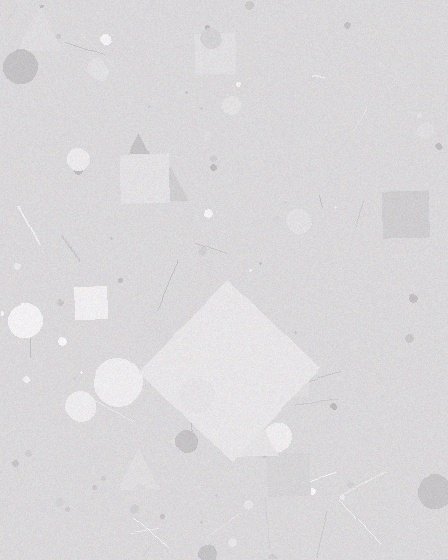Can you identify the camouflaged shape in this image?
The camouflaged shape is a diamond.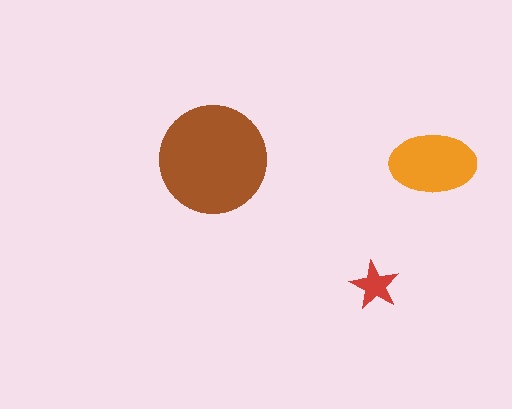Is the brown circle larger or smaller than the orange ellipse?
Larger.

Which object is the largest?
The brown circle.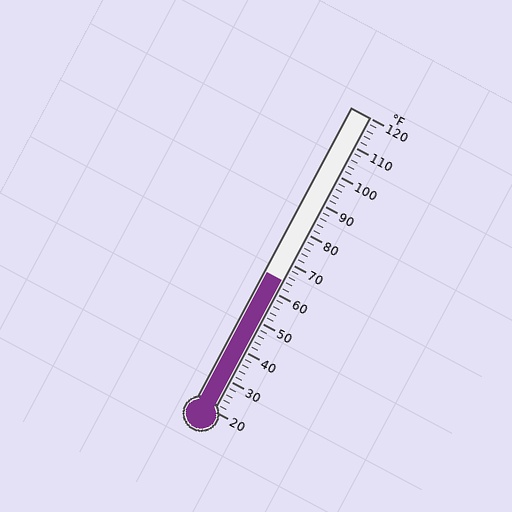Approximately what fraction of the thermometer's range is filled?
The thermometer is filled to approximately 45% of its range.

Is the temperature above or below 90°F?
The temperature is below 90°F.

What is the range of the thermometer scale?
The thermometer scale ranges from 20°F to 120°F.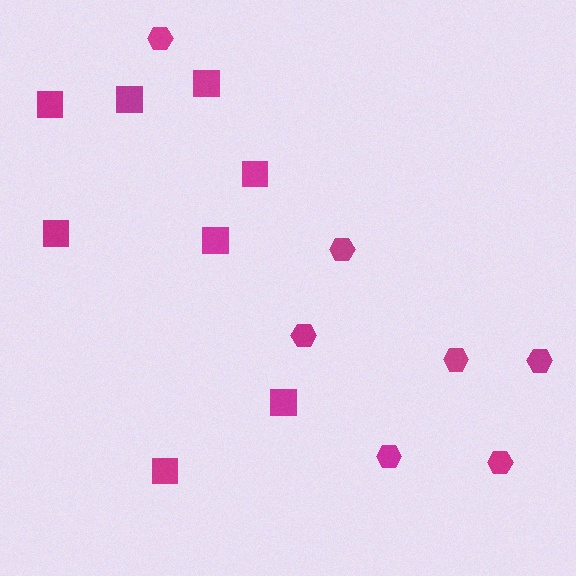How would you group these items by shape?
There are 2 groups: one group of hexagons (7) and one group of squares (8).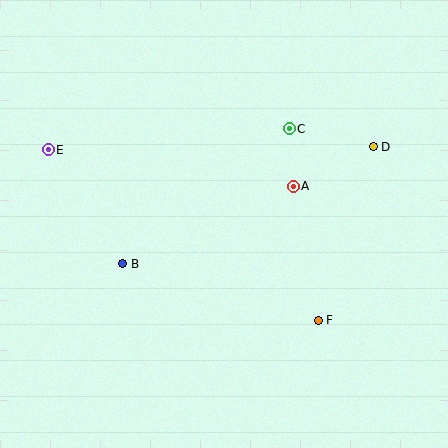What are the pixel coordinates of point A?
Point A is at (293, 186).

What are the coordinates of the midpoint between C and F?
The midpoint between C and F is at (304, 224).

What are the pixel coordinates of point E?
Point E is at (48, 150).